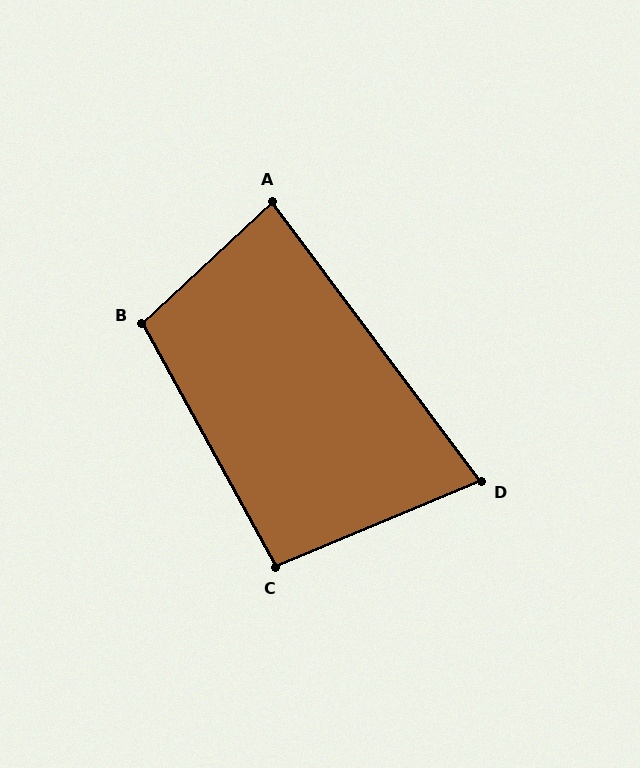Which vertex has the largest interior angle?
B, at approximately 104 degrees.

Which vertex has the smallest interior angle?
D, at approximately 76 degrees.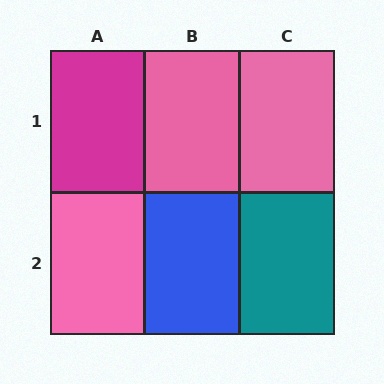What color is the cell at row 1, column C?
Pink.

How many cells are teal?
1 cell is teal.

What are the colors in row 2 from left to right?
Pink, blue, teal.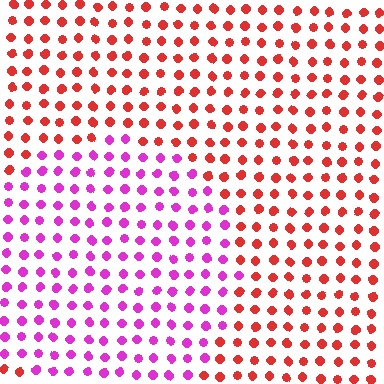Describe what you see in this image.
The image is filled with small red elements in a uniform arrangement. A circle-shaped region is visible where the elements are tinted to a slightly different hue, forming a subtle color boundary.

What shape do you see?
I see a circle.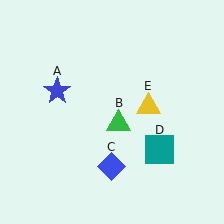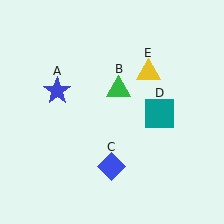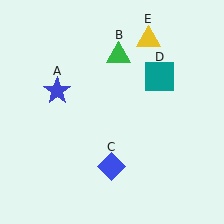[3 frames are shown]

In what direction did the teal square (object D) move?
The teal square (object D) moved up.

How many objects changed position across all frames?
3 objects changed position: green triangle (object B), teal square (object D), yellow triangle (object E).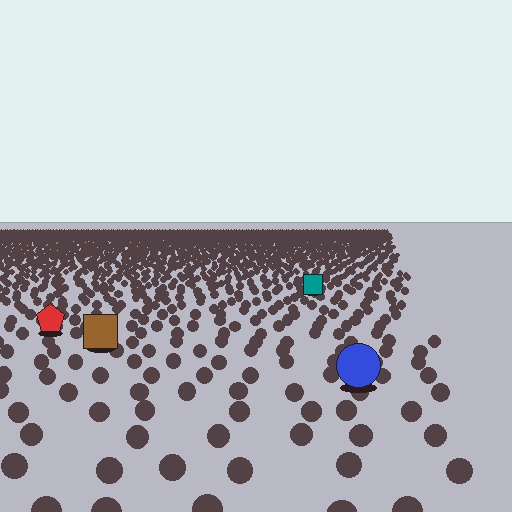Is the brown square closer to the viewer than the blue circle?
No. The blue circle is closer — you can tell from the texture gradient: the ground texture is coarser near it.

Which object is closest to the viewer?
The blue circle is closest. The texture marks near it are larger and more spread out.